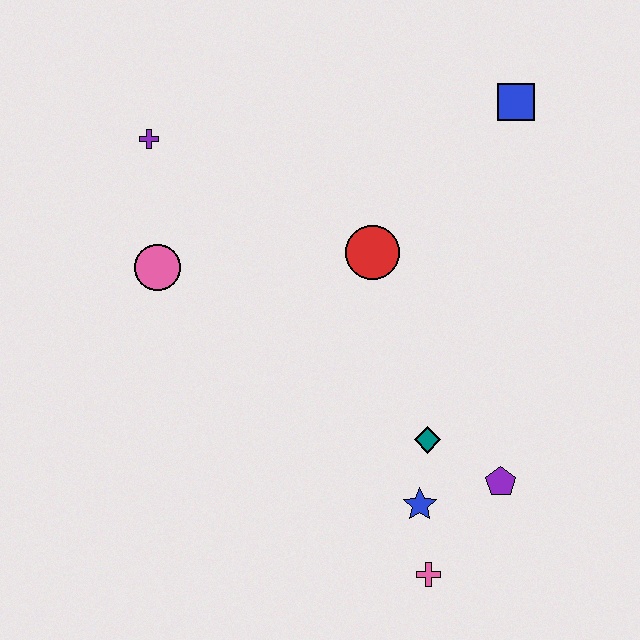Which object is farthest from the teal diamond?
The purple cross is farthest from the teal diamond.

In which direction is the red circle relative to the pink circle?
The red circle is to the right of the pink circle.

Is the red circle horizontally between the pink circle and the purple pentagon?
Yes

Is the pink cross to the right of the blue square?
No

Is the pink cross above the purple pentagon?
No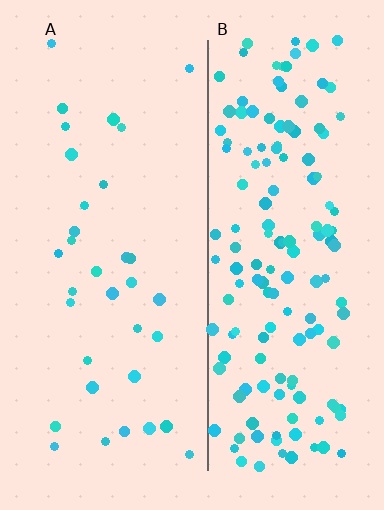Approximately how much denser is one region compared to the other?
Approximately 4.6× — region B over region A.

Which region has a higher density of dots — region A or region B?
B (the right).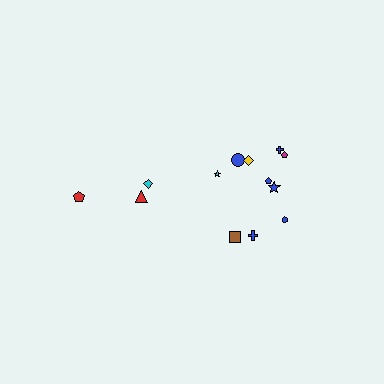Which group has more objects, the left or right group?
The right group.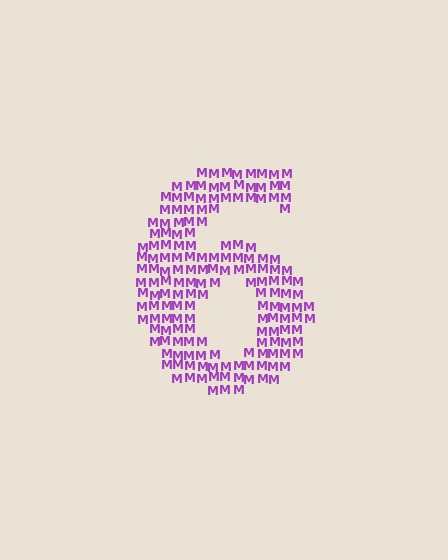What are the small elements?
The small elements are letter M's.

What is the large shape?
The large shape is the digit 6.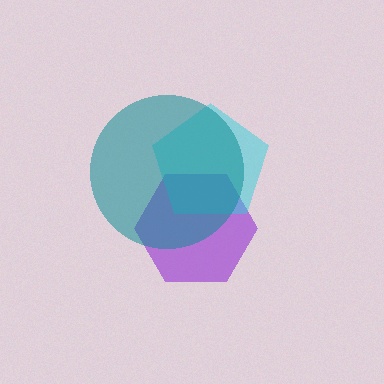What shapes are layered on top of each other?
The layered shapes are: a purple hexagon, a cyan pentagon, a teal circle.